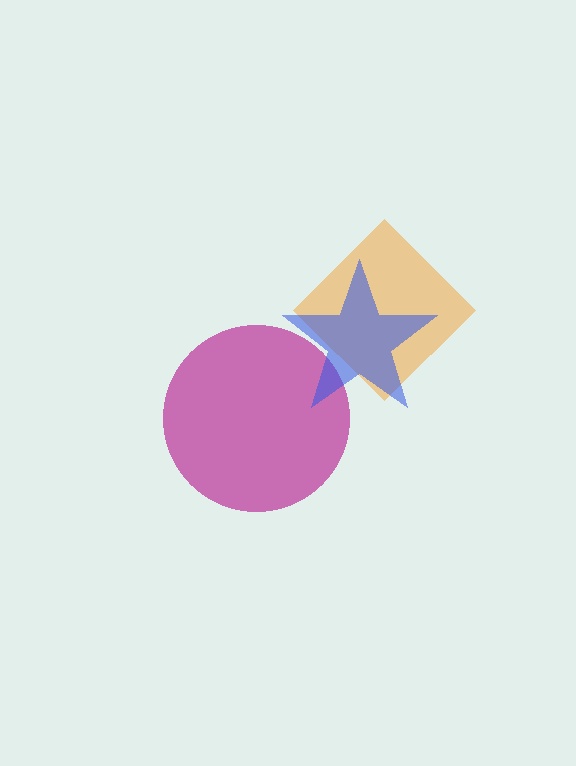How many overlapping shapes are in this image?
There are 3 overlapping shapes in the image.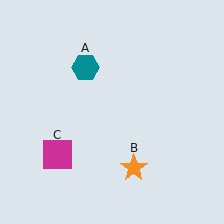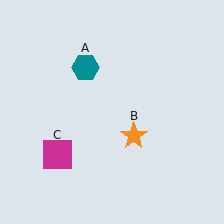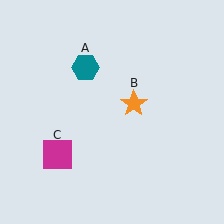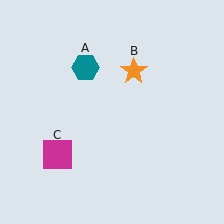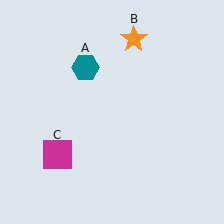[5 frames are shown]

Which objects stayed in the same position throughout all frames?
Teal hexagon (object A) and magenta square (object C) remained stationary.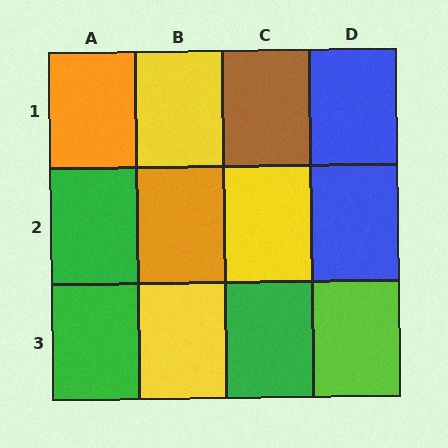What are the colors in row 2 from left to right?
Green, orange, yellow, blue.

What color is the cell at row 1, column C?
Brown.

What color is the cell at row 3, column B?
Yellow.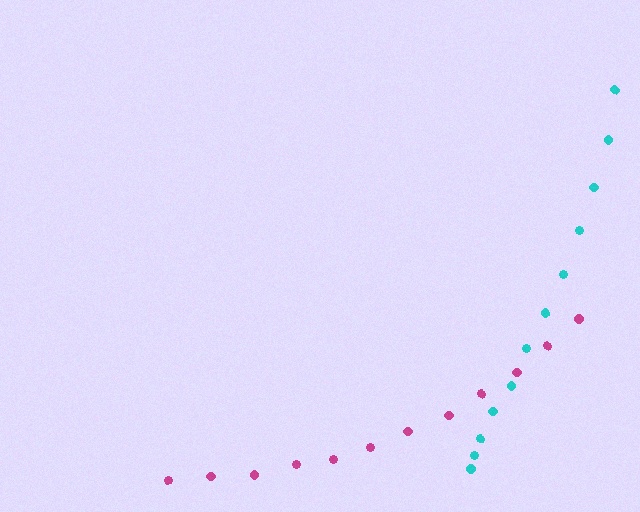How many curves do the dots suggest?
There are 2 distinct paths.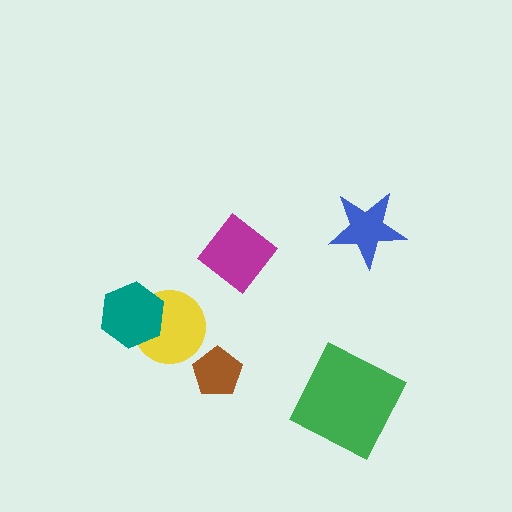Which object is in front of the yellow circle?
The teal hexagon is in front of the yellow circle.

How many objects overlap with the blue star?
0 objects overlap with the blue star.